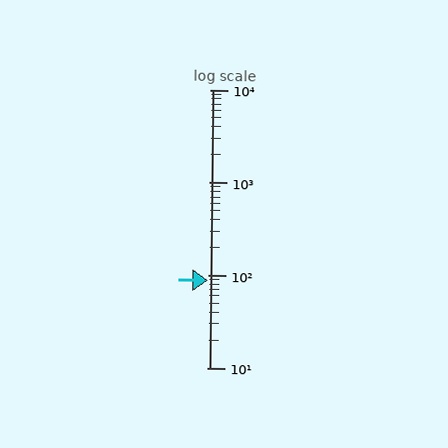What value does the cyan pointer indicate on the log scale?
The pointer indicates approximately 89.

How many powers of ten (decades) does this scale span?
The scale spans 3 decades, from 10 to 10000.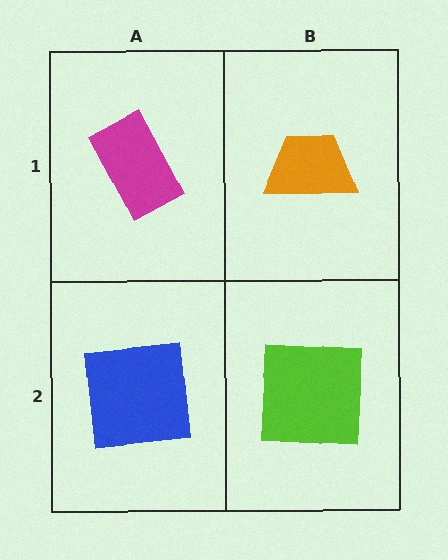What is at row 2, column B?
A lime square.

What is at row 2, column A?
A blue square.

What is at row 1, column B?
An orange trapezoid.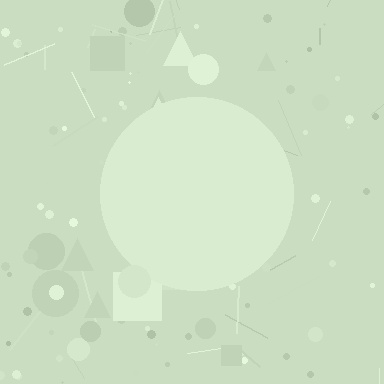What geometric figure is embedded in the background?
A circle is embedded in the background.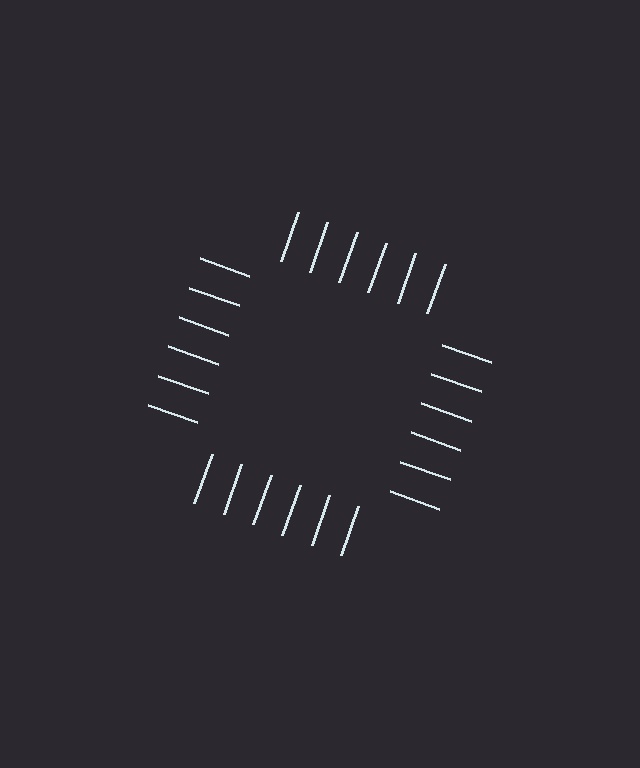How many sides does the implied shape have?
4 sides — the line-ends trace a square.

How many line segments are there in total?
24 — 6 along each of the 4 edges.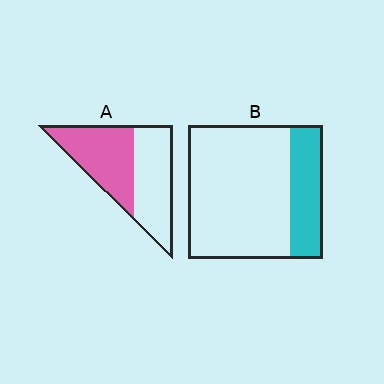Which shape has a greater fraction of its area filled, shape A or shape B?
Shape A.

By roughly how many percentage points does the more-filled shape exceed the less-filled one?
By roughly 25 percentage points (A over B).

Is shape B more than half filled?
No.